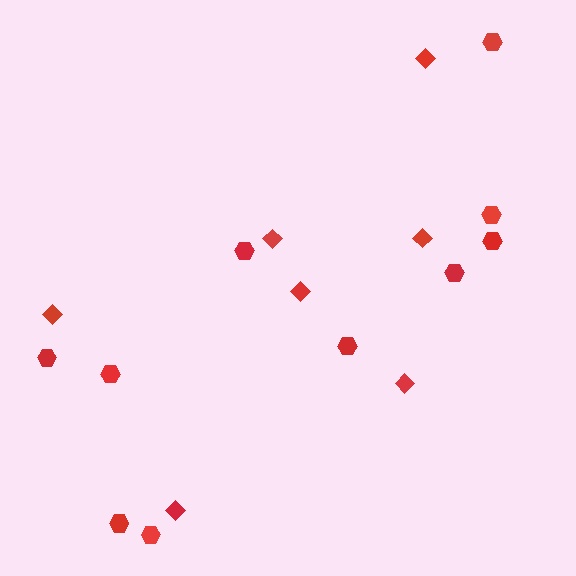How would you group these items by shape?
There are 2 groups: one group of hexagons (10) and one group of diamonds (7).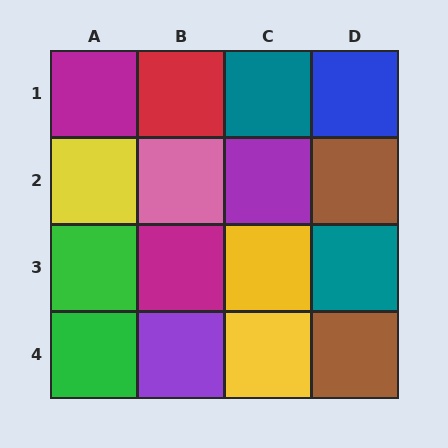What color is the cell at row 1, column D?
Blue.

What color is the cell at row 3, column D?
Teal.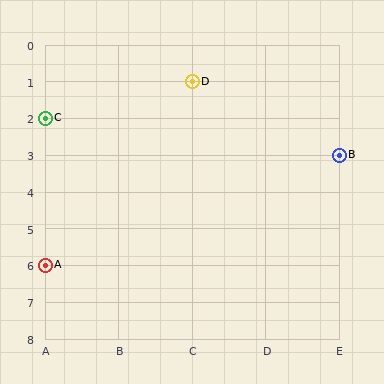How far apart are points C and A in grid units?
Points C and A are 4 rows apart.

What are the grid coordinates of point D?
Point D is at grid coordinates (C, 1).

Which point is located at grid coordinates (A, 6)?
Point A is at (A, 6).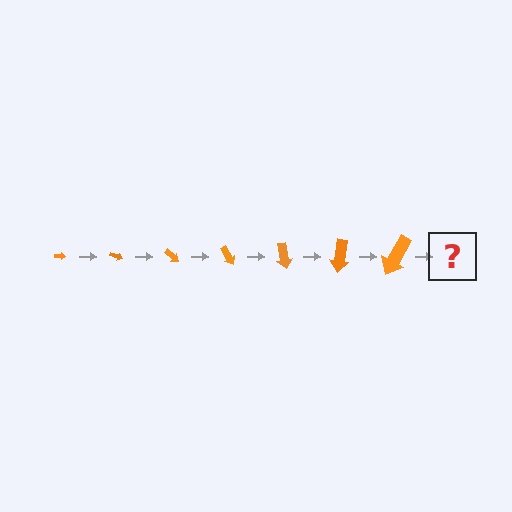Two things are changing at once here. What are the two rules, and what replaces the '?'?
The two rules are that the arrow grows larger each step and it rotates 20 degrees each step. The '?' should be an arrow, larger than the previous one and rotated 140 degrees from the start.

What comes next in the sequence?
The next element should be an arrow, larger than the previous one and rotated 140 degrees from the start.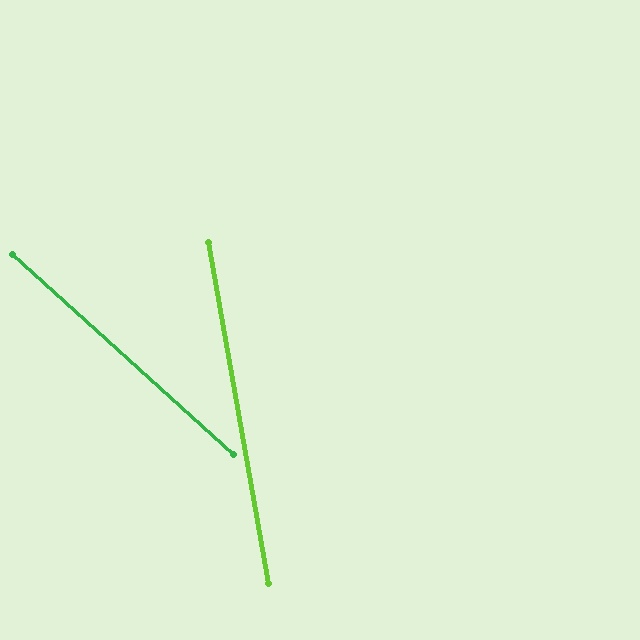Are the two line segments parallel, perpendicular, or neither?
Neither parallel nor perpendicular — they differ by about 38°.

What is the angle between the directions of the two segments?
Approximately 38 degrees.